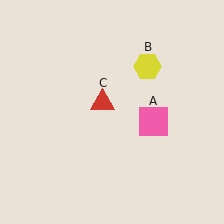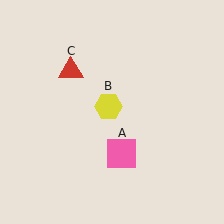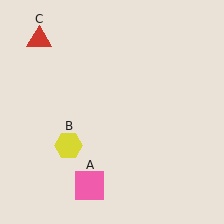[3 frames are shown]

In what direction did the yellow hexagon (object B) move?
The yellow hexagon (object B) moved down and to the left.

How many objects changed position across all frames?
3 objects changed position: pink square (object A), yellow hexagon (object B), red triangle (object C).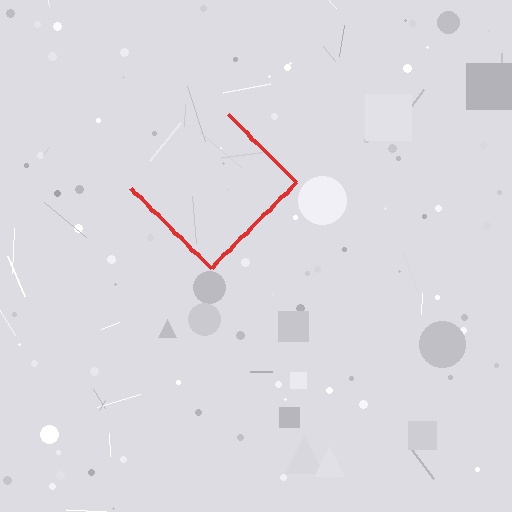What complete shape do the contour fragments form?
The contour fragments form a diamond.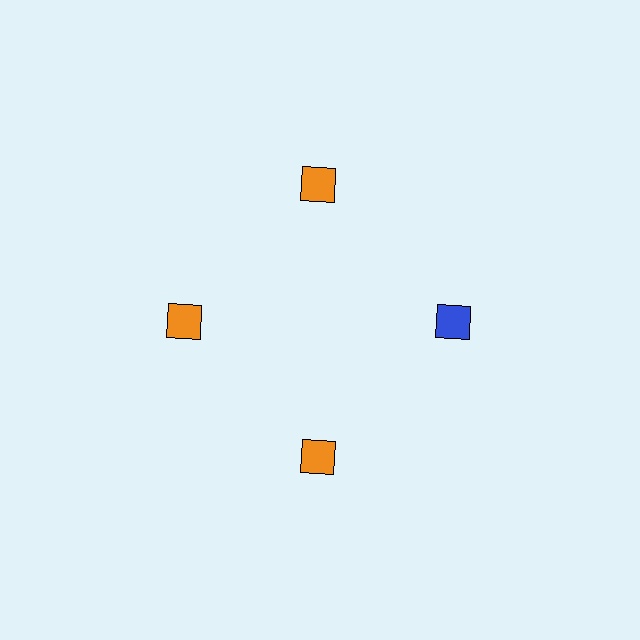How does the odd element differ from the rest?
It has a different color: blue instead of orange.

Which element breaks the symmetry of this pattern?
The blue diamond at roughly the 3 o'clock position breaks the symmetry. All other shapes are orange diamonds.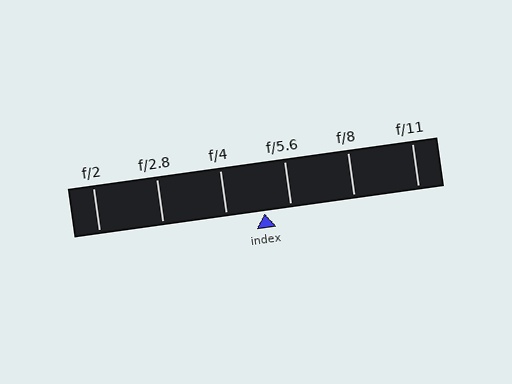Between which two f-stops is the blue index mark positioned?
The index mark is between f/4 and f/5.6.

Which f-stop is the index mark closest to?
The index mark is closest to f/5.6.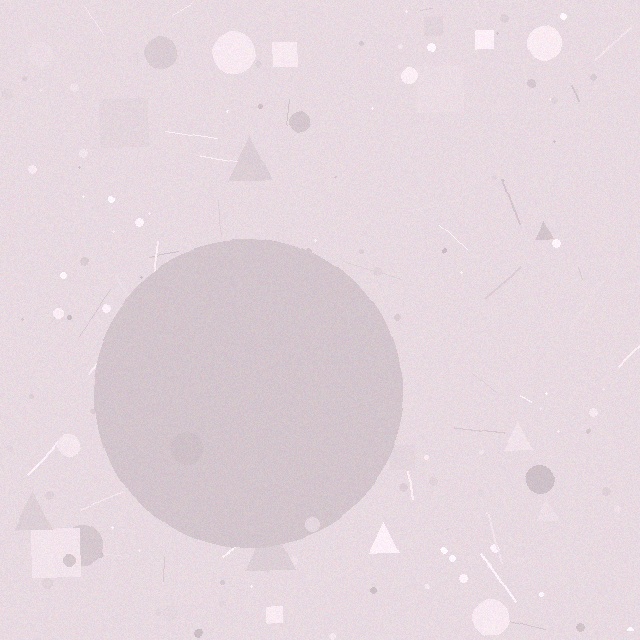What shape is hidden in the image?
A circle is hidden in the image.